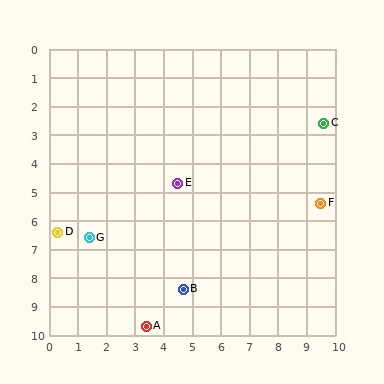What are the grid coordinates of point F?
Point F is at approximately (9.5, 5.4).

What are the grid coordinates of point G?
Point G is at approximately (1.4, 6.6).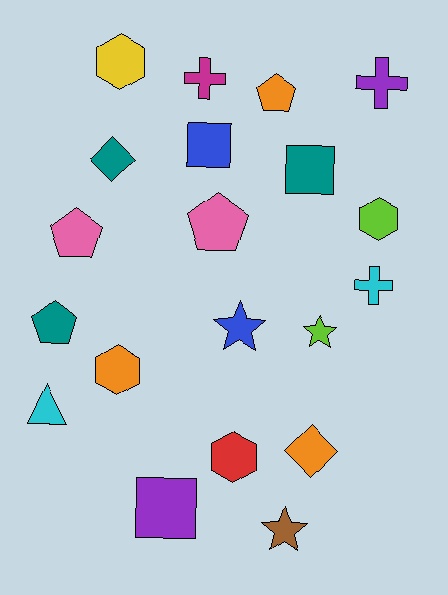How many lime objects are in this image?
There are 2 lime objects.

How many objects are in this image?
There are 20 objects.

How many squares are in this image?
There are 3 squares.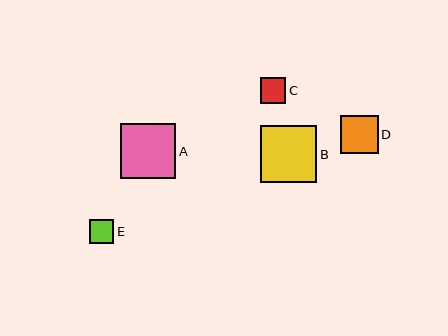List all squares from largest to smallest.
From largest to smallest: B, A, D, C, E.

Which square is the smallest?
Square E is the smallest with a size of approximately 24 pixels.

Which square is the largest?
Square B is the largest with a size of approximately 57 pixels.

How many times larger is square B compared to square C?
Square B is approximately 2.2 times the size of square C.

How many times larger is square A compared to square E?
Square A is approximately 2.3 times the size of square E.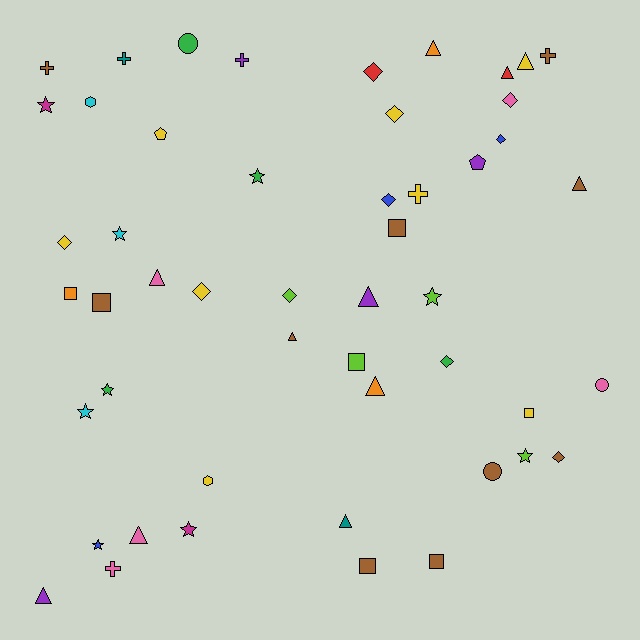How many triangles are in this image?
There are 11 triangles.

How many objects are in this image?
There are 50 objects.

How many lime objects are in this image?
There are 4 lime objects.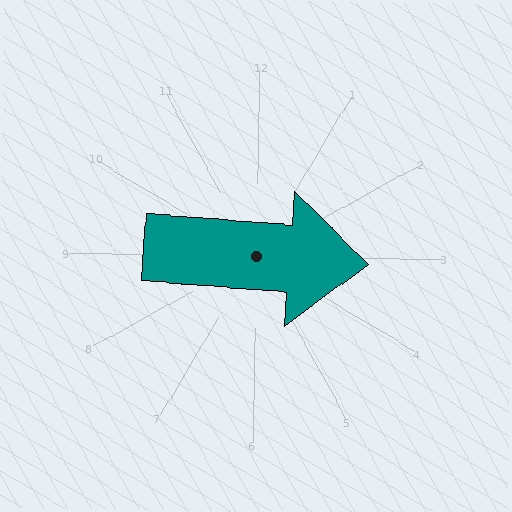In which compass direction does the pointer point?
East.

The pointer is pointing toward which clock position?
Roughly 3 o'clock.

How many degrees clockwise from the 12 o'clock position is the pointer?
Approximately 93 degrees.